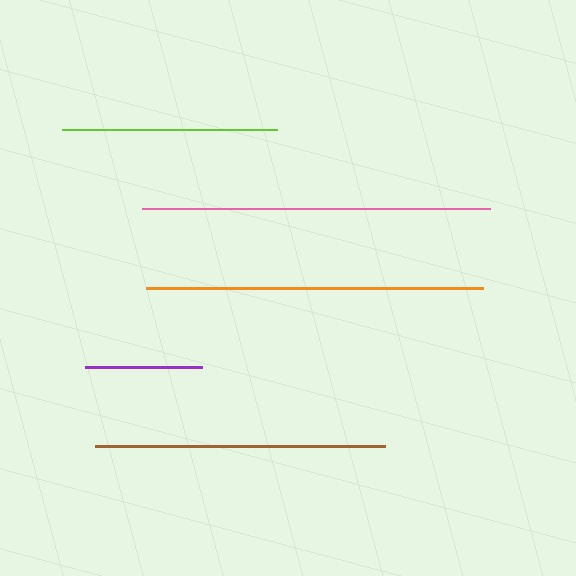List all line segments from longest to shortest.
From longest to shortest: pink, orange, brown, lime, purple.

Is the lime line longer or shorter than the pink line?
The pink line is longer than the lime line.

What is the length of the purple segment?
The purple segment is approximately 117 pixels long.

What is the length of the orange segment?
The orange segment is approximately 337 pixels long.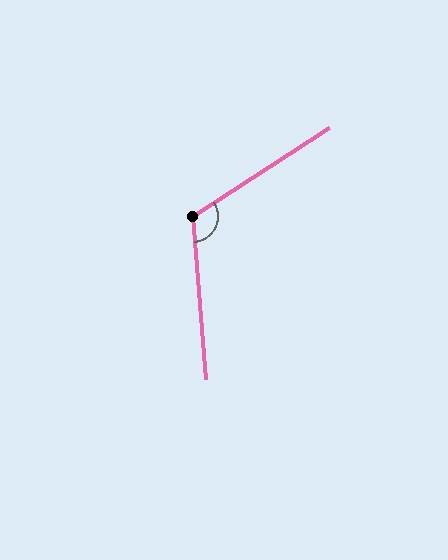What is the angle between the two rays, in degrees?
Approximately 119 degrees.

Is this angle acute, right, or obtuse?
It is obtuse.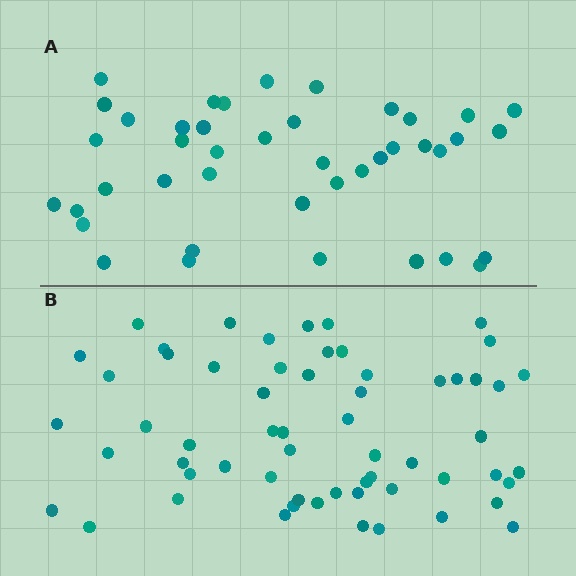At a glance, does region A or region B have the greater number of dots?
Region B (the bottom region) has more dots.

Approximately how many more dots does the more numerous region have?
Region B has approximately 20 more dots than region A.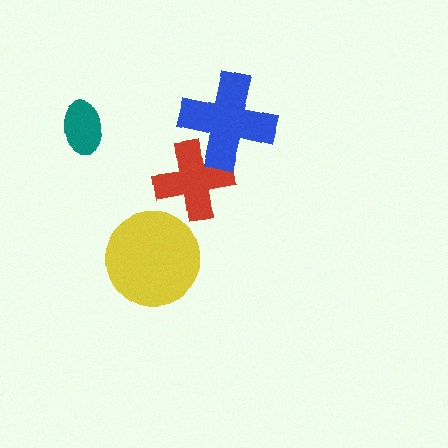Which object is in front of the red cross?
The blue cross is in front of the red cross.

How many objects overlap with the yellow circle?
0 objects overlap with the yellow circle.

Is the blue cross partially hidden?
No, no other shape covers it.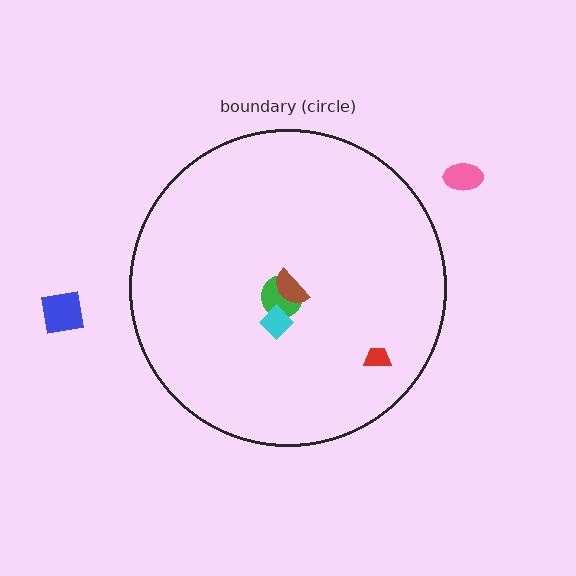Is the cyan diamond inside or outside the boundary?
Inside.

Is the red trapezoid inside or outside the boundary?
Inside.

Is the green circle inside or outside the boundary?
Inside.